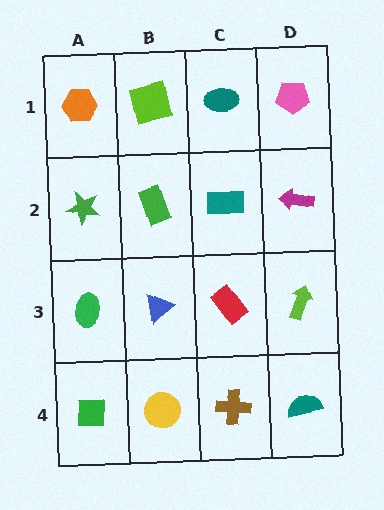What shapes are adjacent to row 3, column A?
A green star (row 2, column A), a green square (row 4, column A), a blue triangle (row 3, column B).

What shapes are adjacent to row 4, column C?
A red rectangle (row 3, column C), a yellow circle (row 4, column B), a teal semicircle (row 4, column D).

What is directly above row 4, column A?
A green ellipse.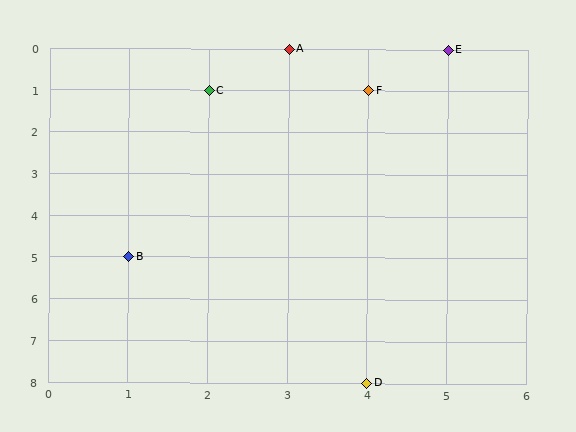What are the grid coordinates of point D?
Point D is at grid coordinates (4, 8).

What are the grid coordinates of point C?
Point C is at grid coordinates (2, 1).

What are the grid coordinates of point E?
Point E is at grid coordinates (5, 0).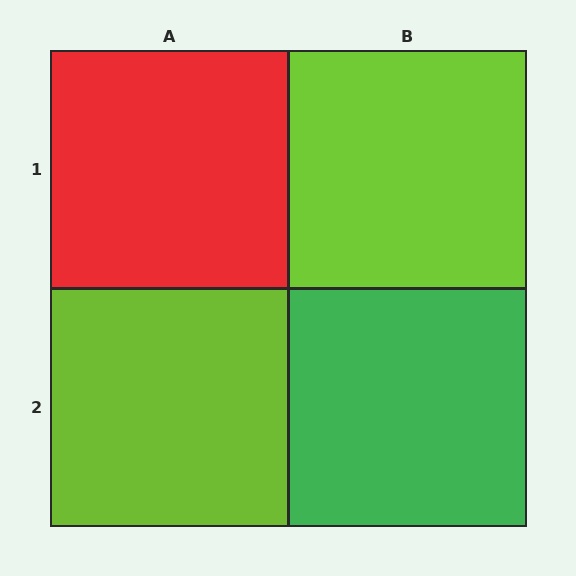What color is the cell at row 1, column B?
Lime.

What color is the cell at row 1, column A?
Red.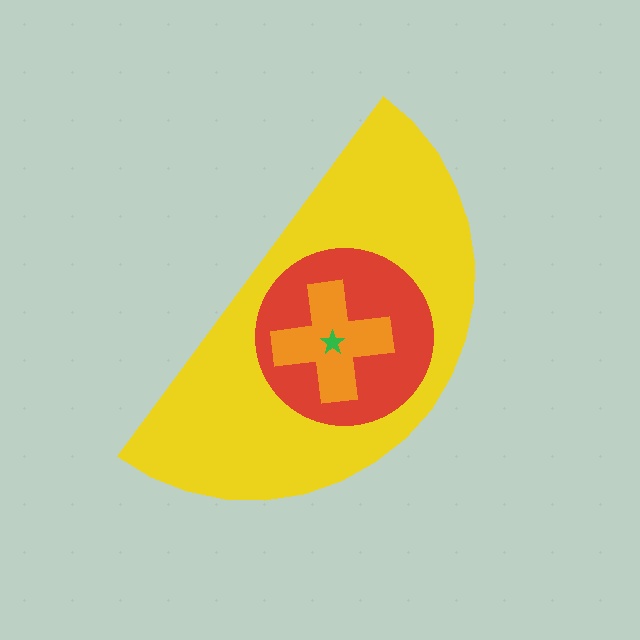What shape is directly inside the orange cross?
The green star.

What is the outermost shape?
The yellow semicircle.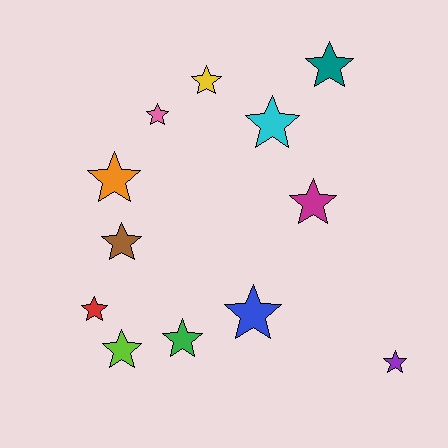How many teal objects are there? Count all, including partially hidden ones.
There is 1 teal object.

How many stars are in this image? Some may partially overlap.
There are 12 stars.